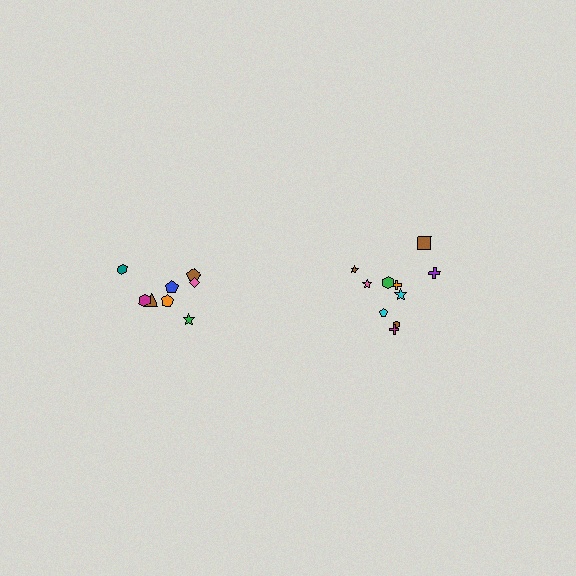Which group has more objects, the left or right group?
The right group.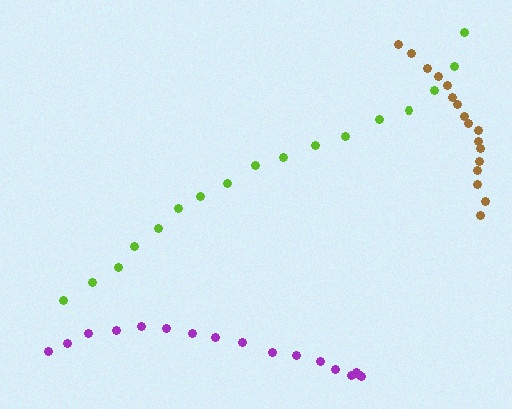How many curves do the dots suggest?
There are 3 distinct paths.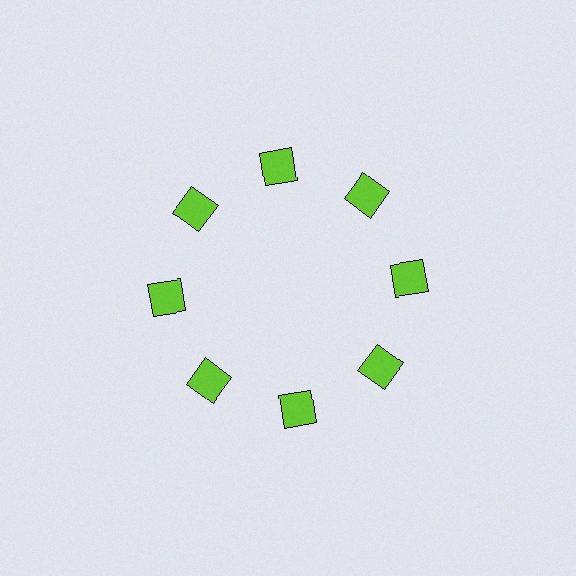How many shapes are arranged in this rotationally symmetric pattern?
There are 8 shapes, arranged in 8 groups of 1.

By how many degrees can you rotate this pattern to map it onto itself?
The pattern maps onto itself every 45 degrees of rotation.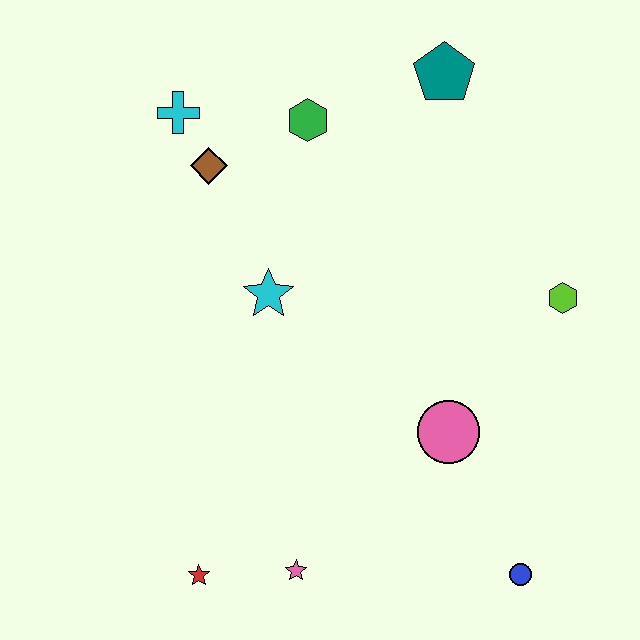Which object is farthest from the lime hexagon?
The red star is farthest from the lime hexagon.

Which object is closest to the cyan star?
The brown diamond is closest to the cyan star.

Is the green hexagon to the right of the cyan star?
Yes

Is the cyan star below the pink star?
No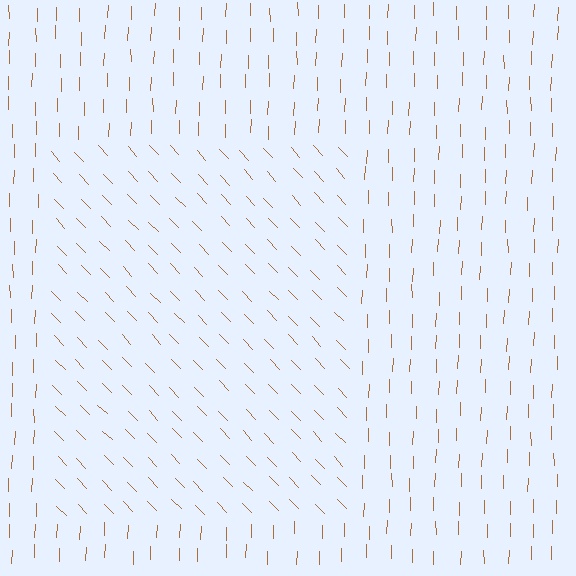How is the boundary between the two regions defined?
The boundary is defined purely by a change in line orientation (approximately 45 degrees difference). All lines are the same color and thickness.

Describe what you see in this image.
The image is filled with small brown line segments. A rectangle region in the image has lines oriented differently from the surrounding lines, creating a visible texture boundary.